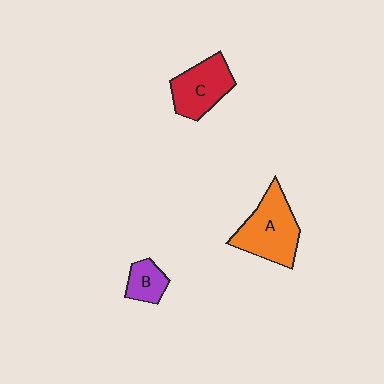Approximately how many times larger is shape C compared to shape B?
Approximately 1.9 times.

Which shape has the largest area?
Shape A (orange).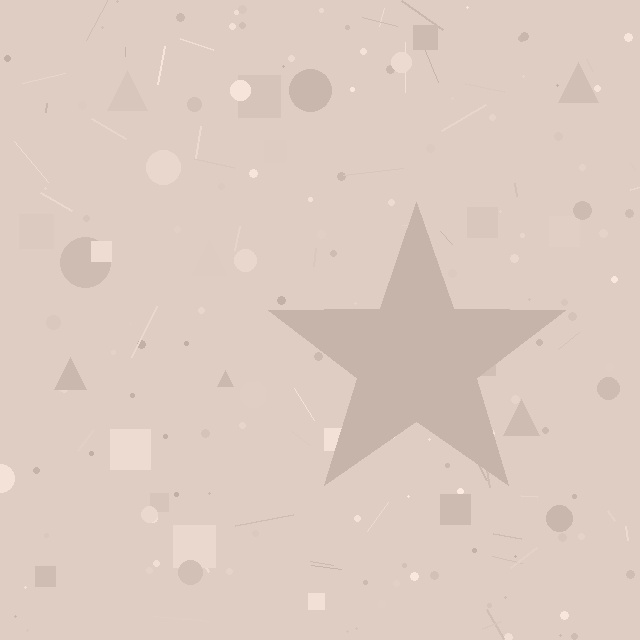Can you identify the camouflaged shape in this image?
The camouflaged shape is a star.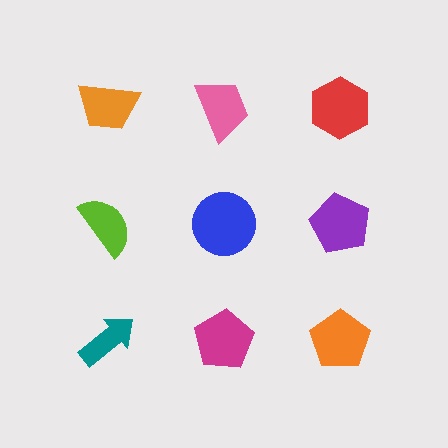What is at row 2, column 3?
A purple pentagon.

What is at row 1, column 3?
A red hexagon.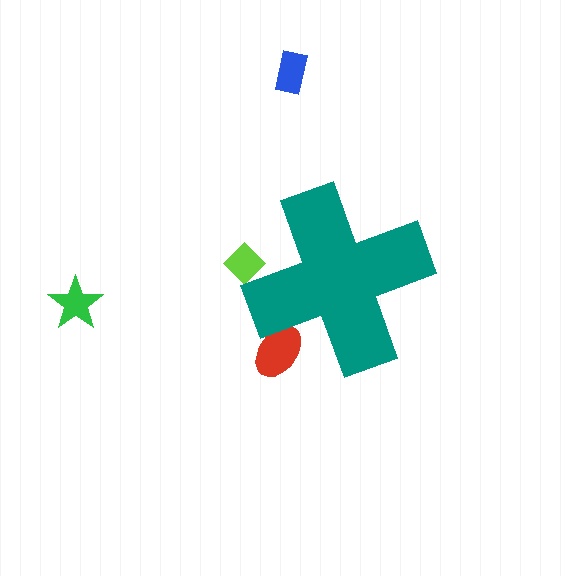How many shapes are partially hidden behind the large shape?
2 shapes are partially hidden.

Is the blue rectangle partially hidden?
No, the blue rectangle is fully visible.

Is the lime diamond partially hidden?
Yes, the lime diamond is partially hidden behind the teal cross.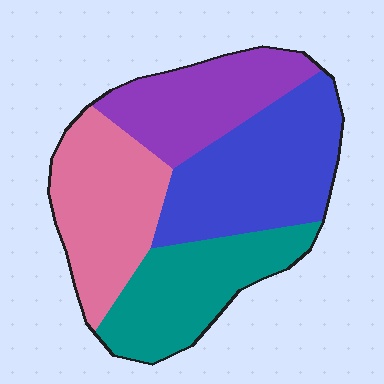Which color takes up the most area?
Blue, at roughly 30%.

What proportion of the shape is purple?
Purple covers about 20% of the shape.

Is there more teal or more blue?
Blue.